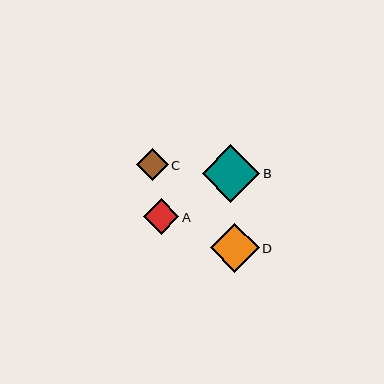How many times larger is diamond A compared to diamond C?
Diamond A is approximately 1.1 times the size of diamond C.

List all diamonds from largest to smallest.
From largest to smallest: B, D, A, C.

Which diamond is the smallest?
Diamond C is the smallest with a size of approximately 32 pixels.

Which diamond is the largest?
Diamond B is the largest with a size of approximately 58 pixels.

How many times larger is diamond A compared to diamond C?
Diamond A is approximately 1.1 times the size of diamond C.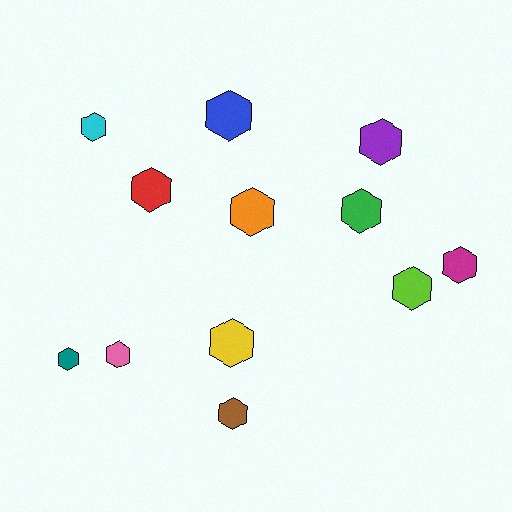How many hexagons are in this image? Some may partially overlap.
There are 12 hexagons.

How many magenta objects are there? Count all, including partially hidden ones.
There is 1 magenta object.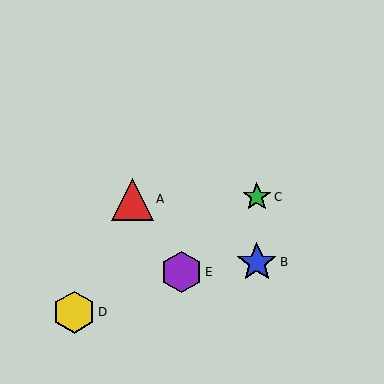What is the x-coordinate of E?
Object E is at x≈182.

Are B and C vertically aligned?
Yes, both are at x≈257.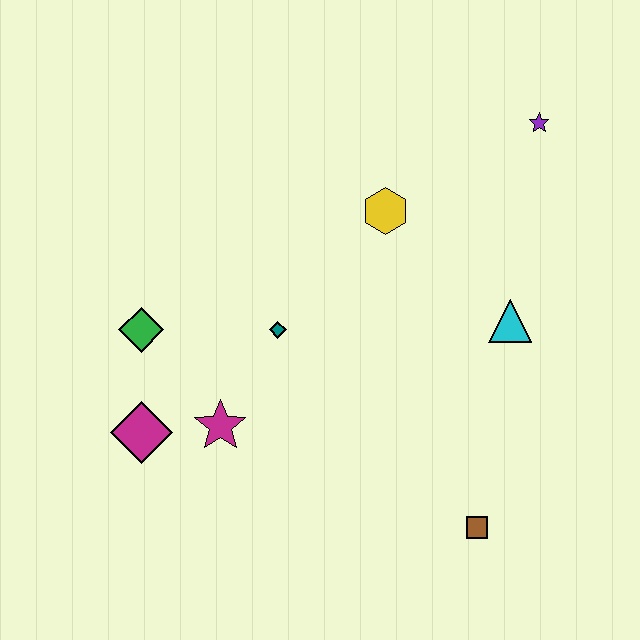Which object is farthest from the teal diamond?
The purple star is farthest from the teal diamond.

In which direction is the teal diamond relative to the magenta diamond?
The teal diamond is to the right of the magenta diamond.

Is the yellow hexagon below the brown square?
No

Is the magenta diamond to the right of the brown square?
No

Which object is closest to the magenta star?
The magenta diamond is closest to the magenta star.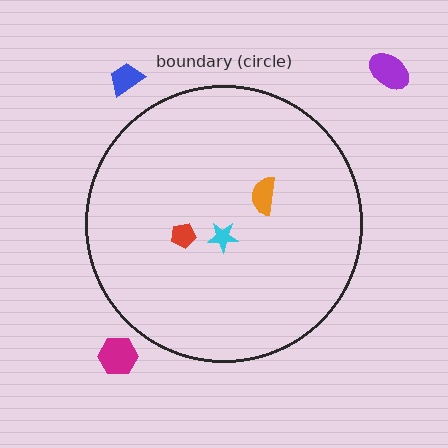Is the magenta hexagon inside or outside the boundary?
Outside.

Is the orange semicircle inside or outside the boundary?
Inside.